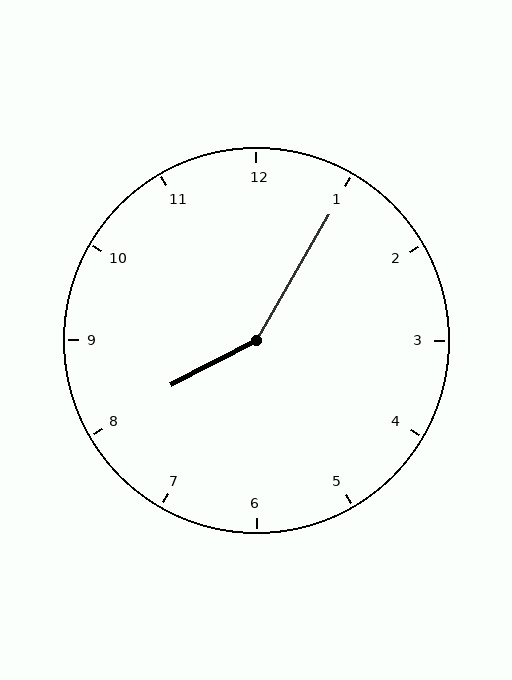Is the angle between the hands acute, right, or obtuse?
It is obtuse.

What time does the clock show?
8:05.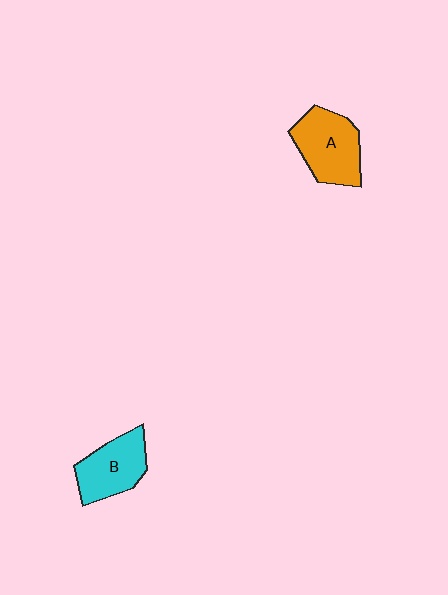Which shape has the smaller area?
Shape B (cyan).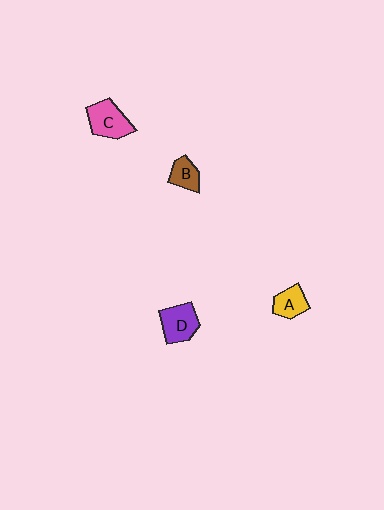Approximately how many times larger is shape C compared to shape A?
Approximately 1.5 times.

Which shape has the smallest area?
Shape B (brown).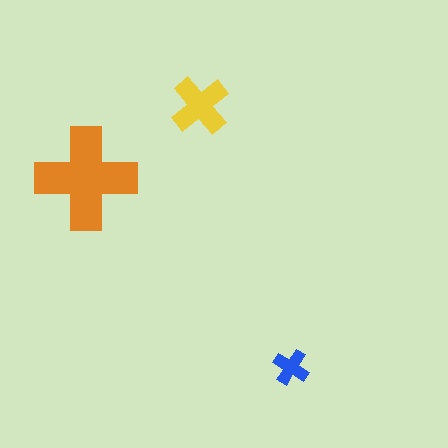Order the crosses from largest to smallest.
the orange one, the yellow one, the blue one.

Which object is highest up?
The yellow cross is topmost.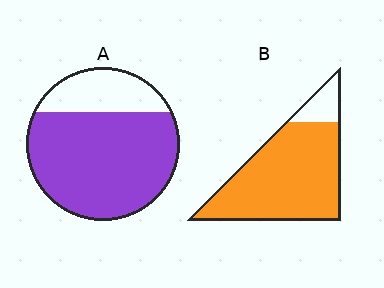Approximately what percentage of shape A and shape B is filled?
A is approximately 75% and B is approximately 85%.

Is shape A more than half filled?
Yes.